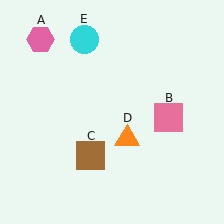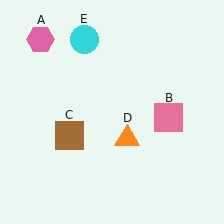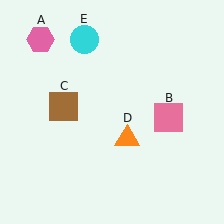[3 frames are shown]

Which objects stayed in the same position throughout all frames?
Pink hexagon (object A) and pink square (object B) and orange triangle (object D) and cyan circle (object E) remained stationary.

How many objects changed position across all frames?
1 object changed position: brown square (object C).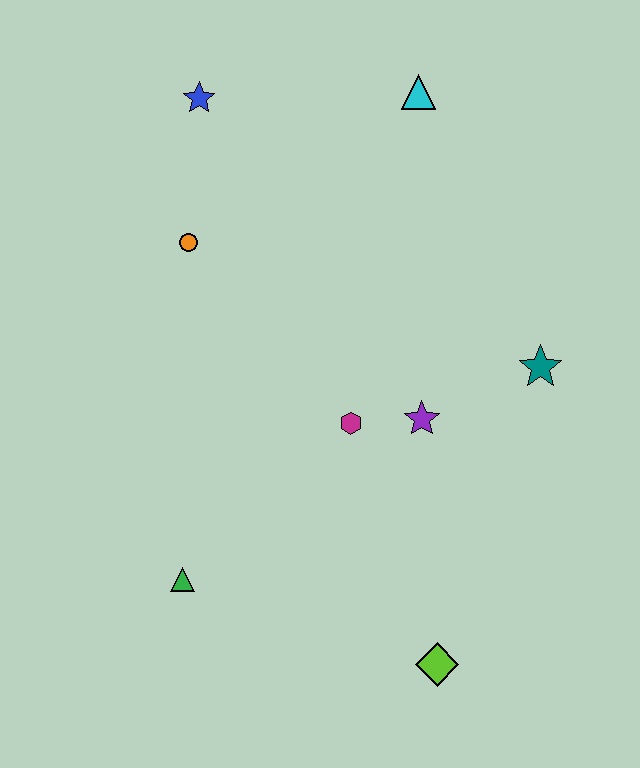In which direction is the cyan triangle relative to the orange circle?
The cyan triangle is to the right of the orange circle.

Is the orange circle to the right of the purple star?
No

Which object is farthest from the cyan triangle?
The lime diamond is farthest from the cyan triangle.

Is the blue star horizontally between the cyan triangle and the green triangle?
Yes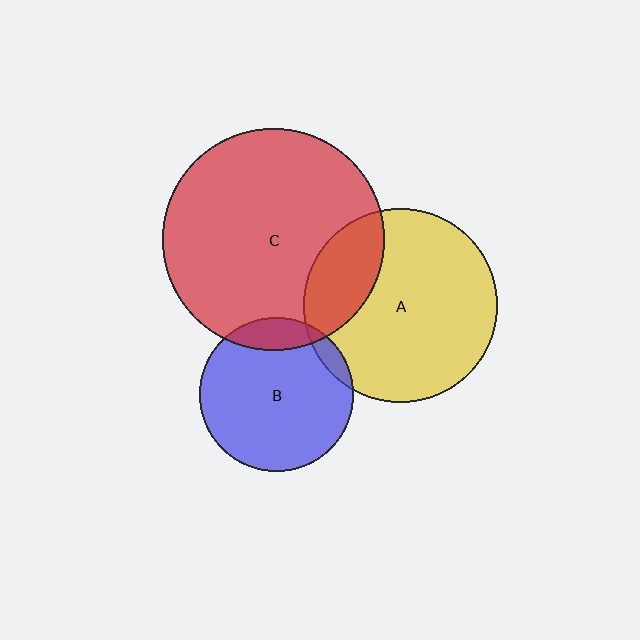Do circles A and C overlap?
Yes.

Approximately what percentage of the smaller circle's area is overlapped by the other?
Approximately 25%.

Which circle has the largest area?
Circle C (red).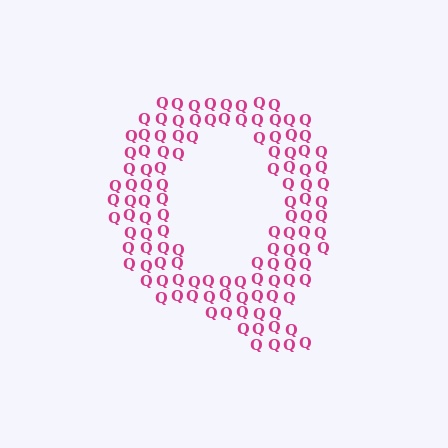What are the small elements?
The small elements are letter Q's.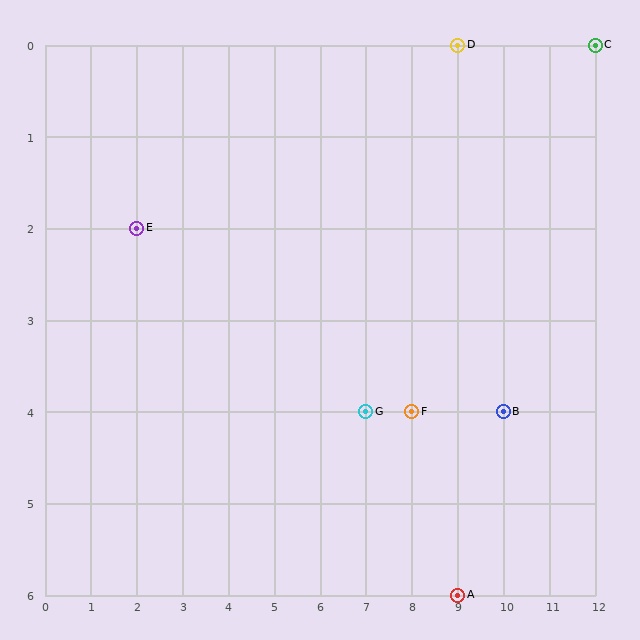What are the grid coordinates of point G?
Point G is at grid coordinates (7, 4).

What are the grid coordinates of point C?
Point C is at grid coordinates (12, 0).